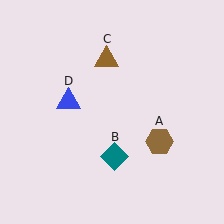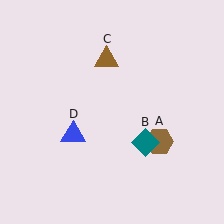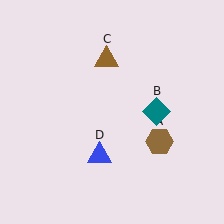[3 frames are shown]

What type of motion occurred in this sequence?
The teal diamond (object B), blue triangle (object D) rotated counterclockwise around the center of the scene.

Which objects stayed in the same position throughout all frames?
Brown hexagon (object A) and brown triangle (object C) remained stationary.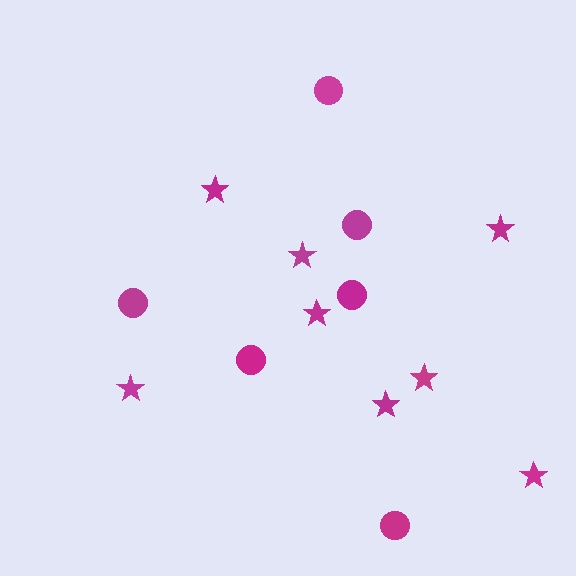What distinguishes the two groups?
There are 2 groups: one group of circles (6) and one group of stars (8).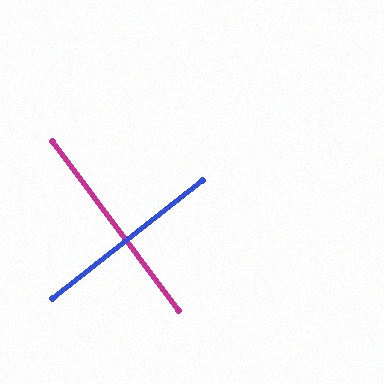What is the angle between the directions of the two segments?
Approximately 89 degrees.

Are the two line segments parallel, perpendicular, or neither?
Perpendicular — they meet at approximately 89°.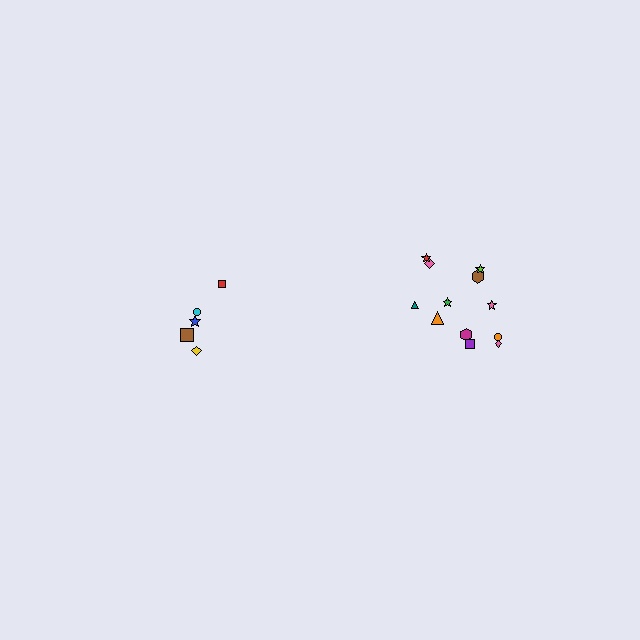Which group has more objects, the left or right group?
The right group.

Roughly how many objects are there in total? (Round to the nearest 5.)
Roughly 15 objects in total.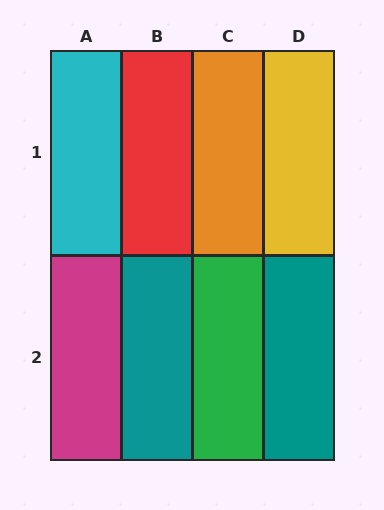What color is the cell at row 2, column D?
Teal.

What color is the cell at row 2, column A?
Magenta.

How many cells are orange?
1 cell is orange.